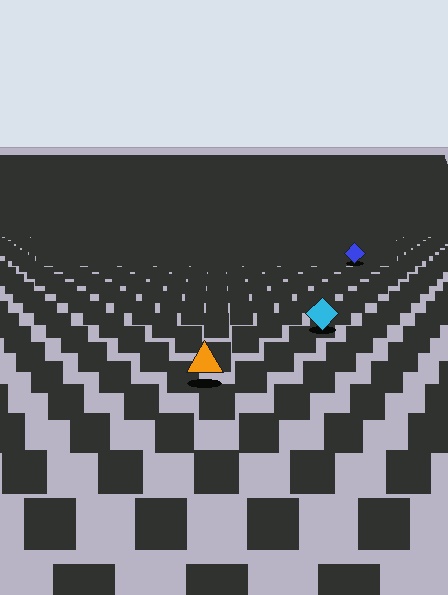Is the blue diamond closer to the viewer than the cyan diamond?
No. The cyan diamond is closer — you can tell from the texture gradient: the ground texture is coarser near it.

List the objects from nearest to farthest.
From nearest to farthest: the orange triangle, the cyan diamond, the blue diamond.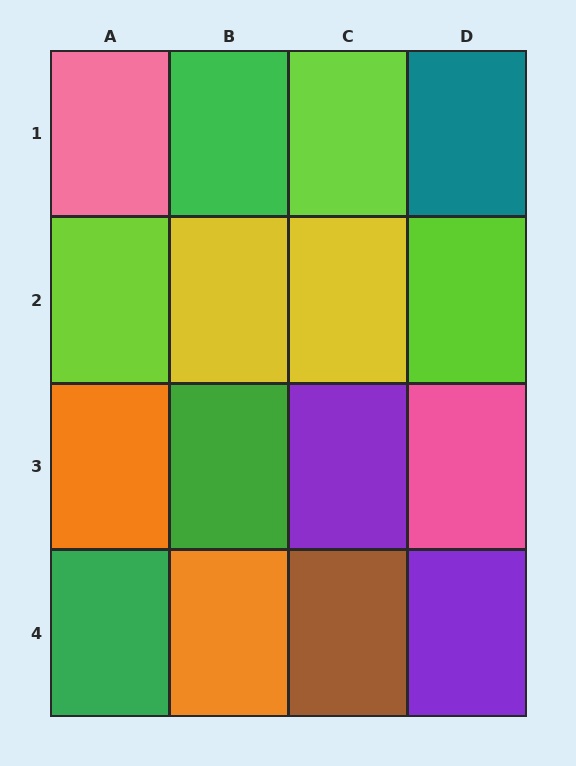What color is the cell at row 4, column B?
Orange.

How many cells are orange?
2 cells are orange.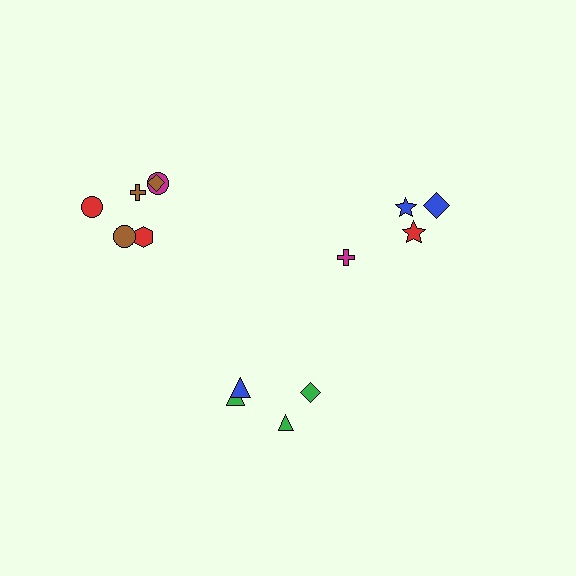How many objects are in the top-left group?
There are 6 objects.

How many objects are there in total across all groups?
There are 14 objects.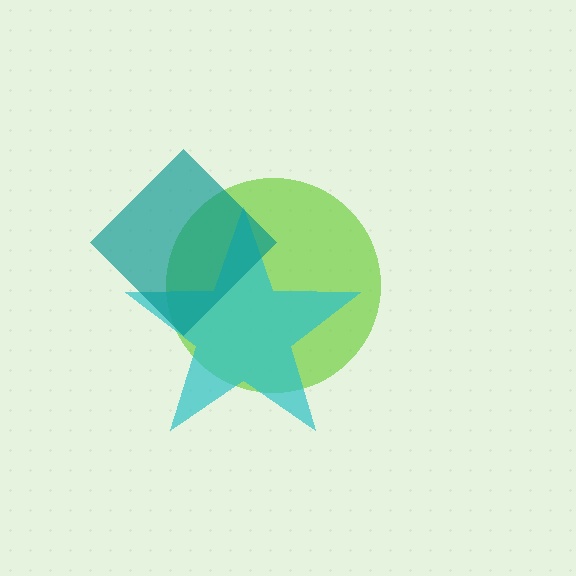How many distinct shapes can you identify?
There are 3 distinct shapes: a lime circle, a cyan star, a teal diamond.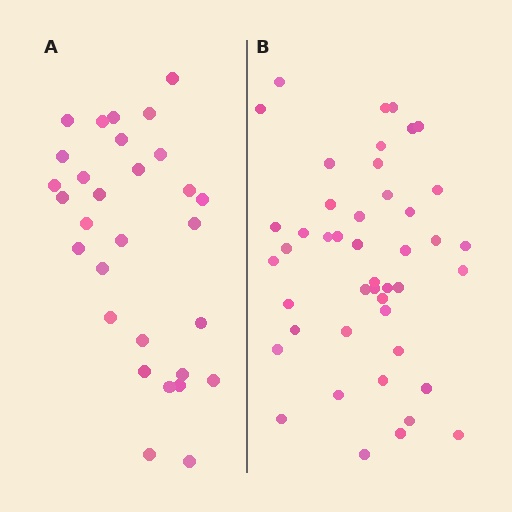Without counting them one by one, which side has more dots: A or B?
Region B (the right region) has more dots.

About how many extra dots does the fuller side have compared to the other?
Region B has approximately 15 more dots than region A.